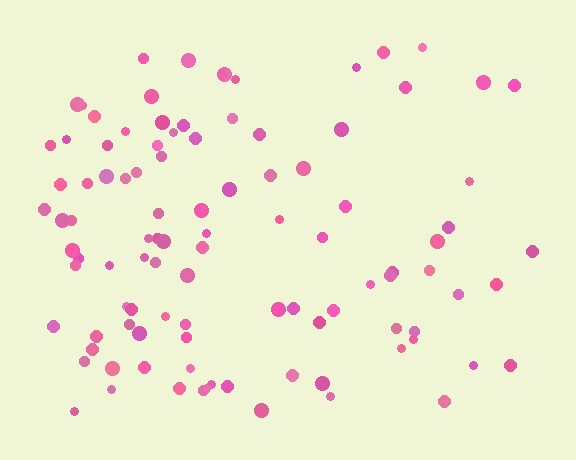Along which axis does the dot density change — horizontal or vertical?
Horizontal.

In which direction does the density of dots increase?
From right to left, with the left side densest.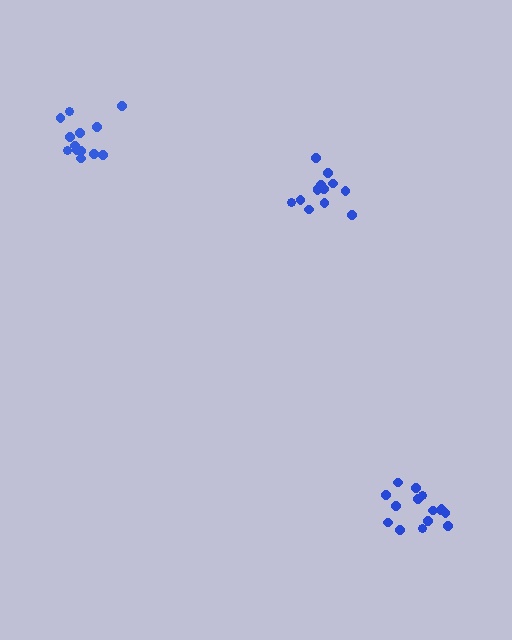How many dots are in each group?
Group 1: 15 dots, Group 2: 13 dots, Group 3: 13 dots (41 total).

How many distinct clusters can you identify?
There are 3 distinct clusters.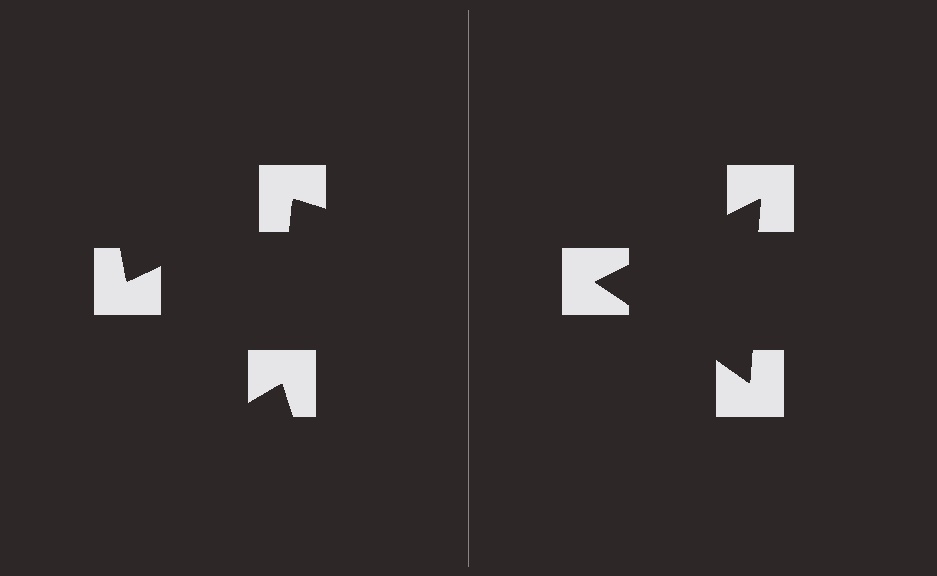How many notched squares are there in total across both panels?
6 — 3 on each side.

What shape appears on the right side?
An illusory triangle.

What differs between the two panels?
The notched squares are positioned identically on both sides; only the wedge orientations differ. On the right they align to a triangle; on the left they are misaligned.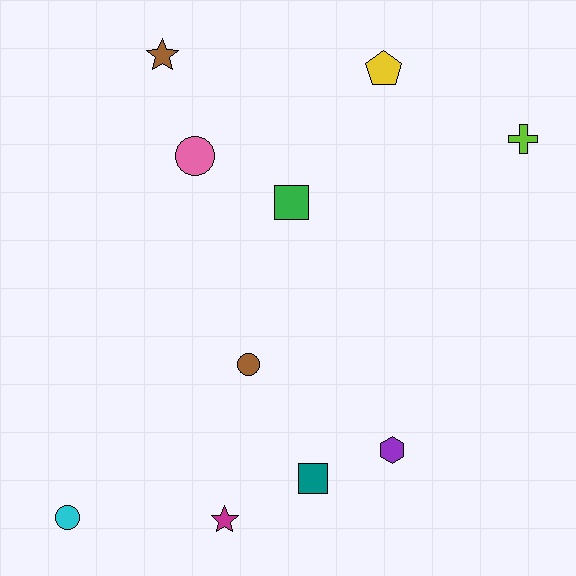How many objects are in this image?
There are 10 objects.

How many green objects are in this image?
There is 1 green object.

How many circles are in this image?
There are 3 circles.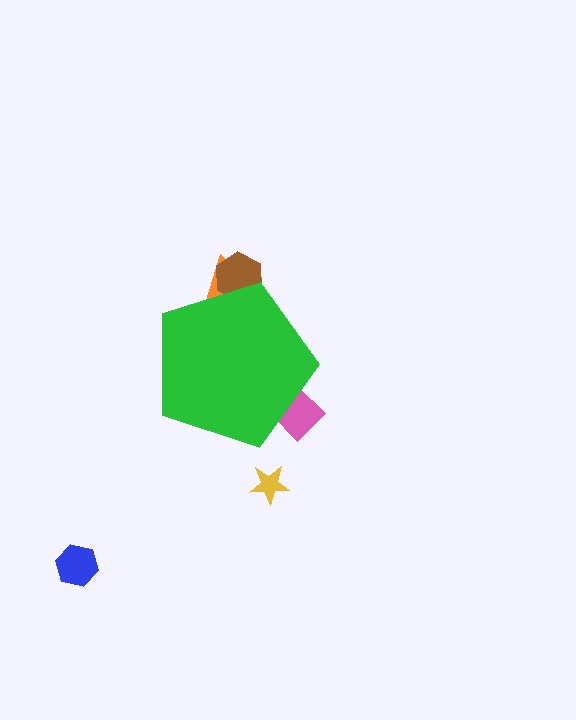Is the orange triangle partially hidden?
Yes, the orange triangle is partially hidden behind the green pentagon.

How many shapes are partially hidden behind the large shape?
3 shapes are partially hidden.